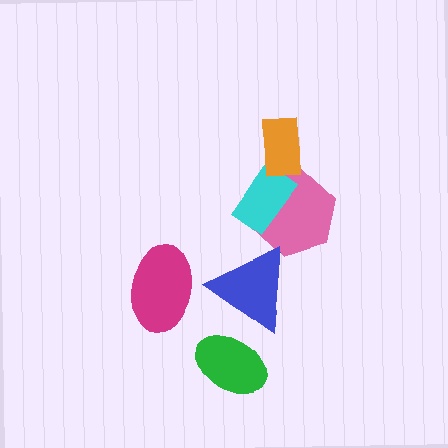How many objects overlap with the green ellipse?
1 object overlaps with the green ellipse.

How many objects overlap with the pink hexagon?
1 object overlaps with the pink hexagon.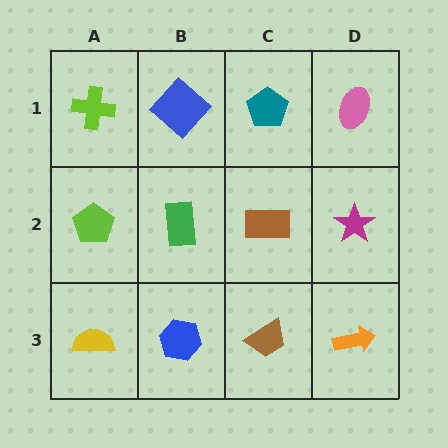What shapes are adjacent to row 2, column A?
A lime cross (row 1, column A), a yellow semicircle (row 3, column A), a green rectangle (row 2, column B).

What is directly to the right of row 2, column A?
A green rectangle.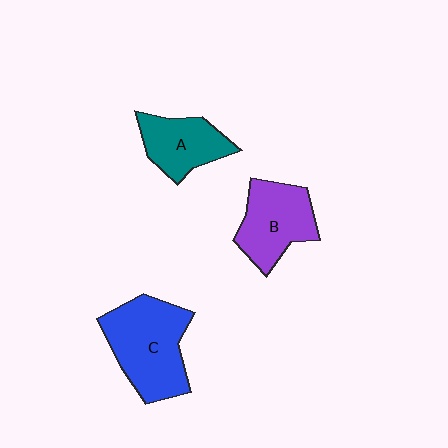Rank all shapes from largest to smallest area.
From largest to smallest: C (blue), B (purple), A (teal).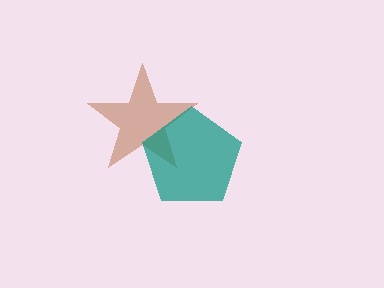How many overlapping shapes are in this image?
There are 2 overlapping shapes in the image.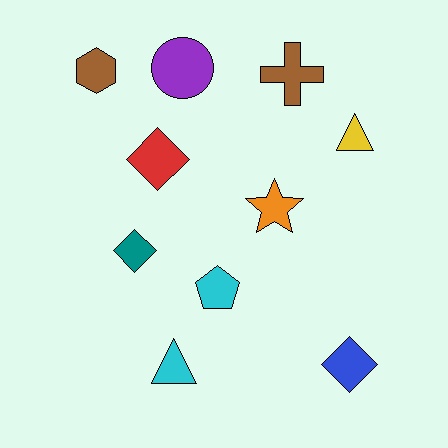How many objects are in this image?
There are 10 objects.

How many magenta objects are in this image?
There are no magenta objects.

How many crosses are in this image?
There is 1 cross.